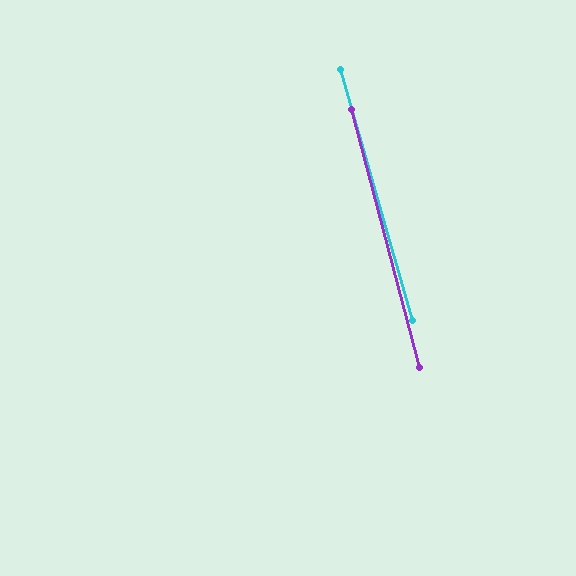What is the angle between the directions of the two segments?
Approximately 1 degree.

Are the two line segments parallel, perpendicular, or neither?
Parallel — their directions differ by only 1.1°.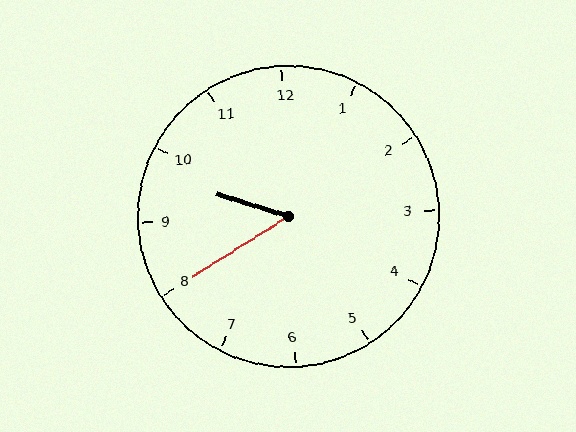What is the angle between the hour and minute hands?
Approximately 50 degrees.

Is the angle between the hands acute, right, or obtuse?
It is acute.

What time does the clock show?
9:40.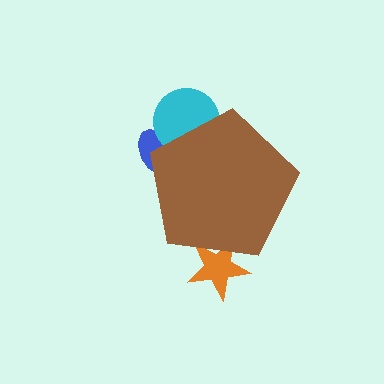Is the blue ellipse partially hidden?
Yes, the blue ellipse is partially hidden behind the brown pentagon.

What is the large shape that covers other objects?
A brown pentagon.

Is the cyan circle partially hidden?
Yes, the cyan circle is partially hidden behind the brown pentagon.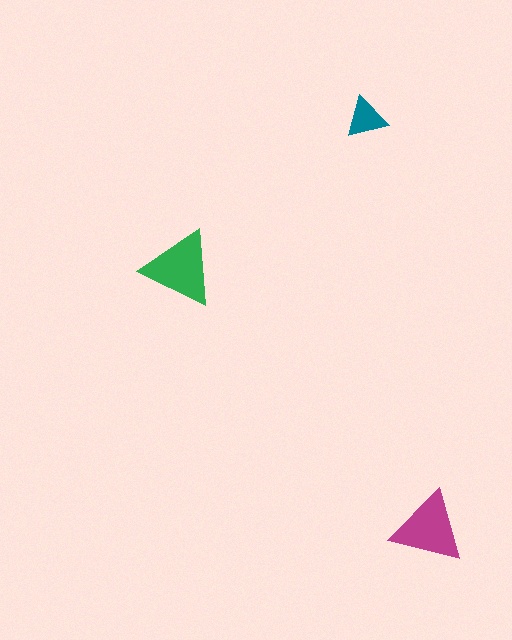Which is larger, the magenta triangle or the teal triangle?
The magenta one.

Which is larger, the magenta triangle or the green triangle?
The green one.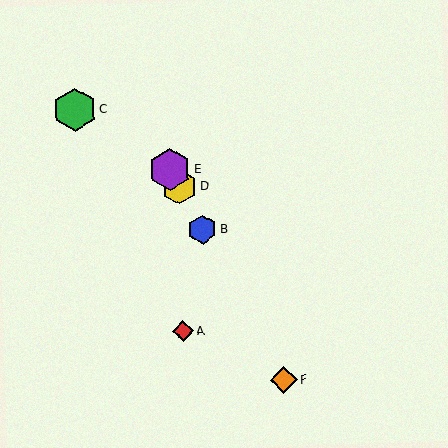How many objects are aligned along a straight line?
4 objects (B, D, E, F) are aligned along a straight line.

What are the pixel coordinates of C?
Object C is at (75, 110).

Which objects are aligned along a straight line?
Objects B, D, E, F are aligned along a straight line.